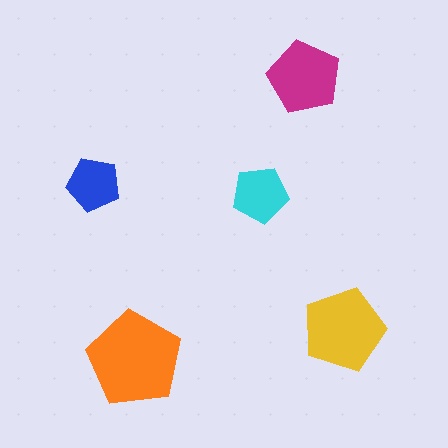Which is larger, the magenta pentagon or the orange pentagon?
The orange one.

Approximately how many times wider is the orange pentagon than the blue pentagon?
About 2 times wider.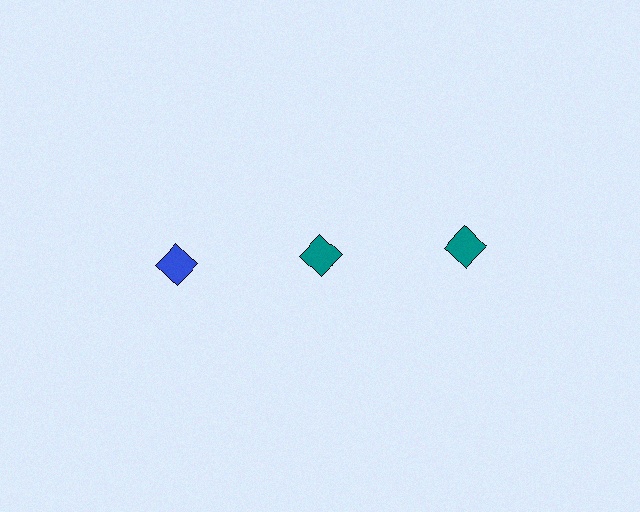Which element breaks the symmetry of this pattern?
The blue diamond in the top row, leftmost column breaks the symmetry. All other shapes are teal diamonds.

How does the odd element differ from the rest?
It has a different color: blue instead of teal.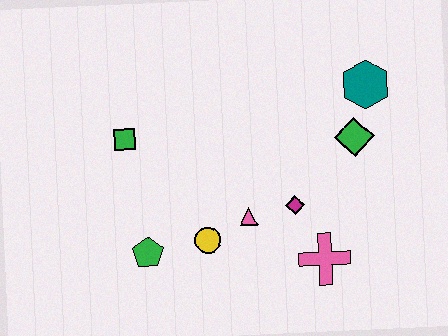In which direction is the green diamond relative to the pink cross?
The green diamond is above the pink cross.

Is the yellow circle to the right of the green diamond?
No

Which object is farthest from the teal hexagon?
The green pentagon is farthest from the teal hexagon.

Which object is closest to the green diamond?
The teal hexagon is closest to the green diamond.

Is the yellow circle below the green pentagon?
No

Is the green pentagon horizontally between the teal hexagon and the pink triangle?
No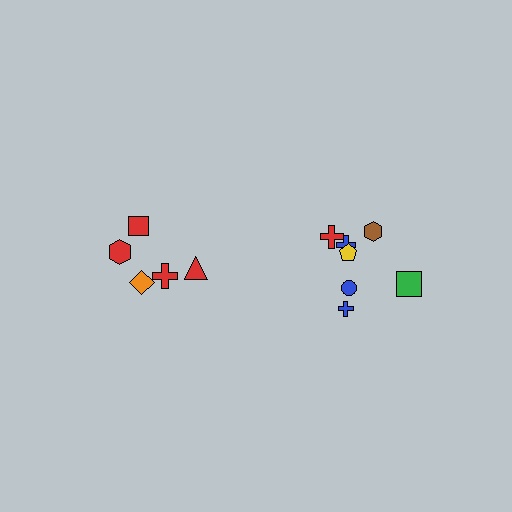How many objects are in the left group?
There are 5 objects.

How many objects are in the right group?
There are 7 objects.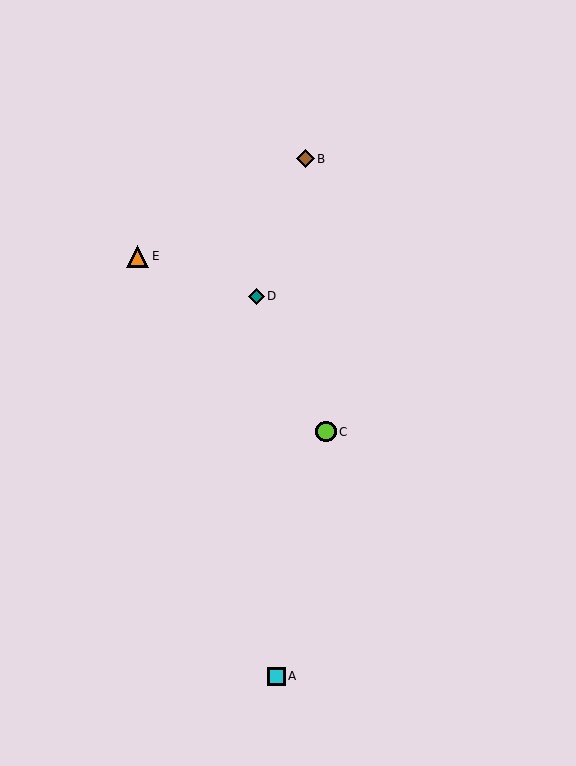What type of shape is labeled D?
Shape D is a teal diamond.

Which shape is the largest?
The orange triangle (labeled E) is the largest.